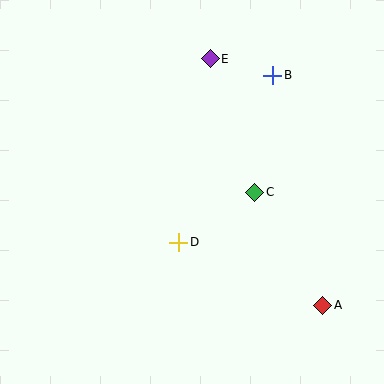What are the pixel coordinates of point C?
Point C is at (255, 192).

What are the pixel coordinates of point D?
Point D is at (179, 242).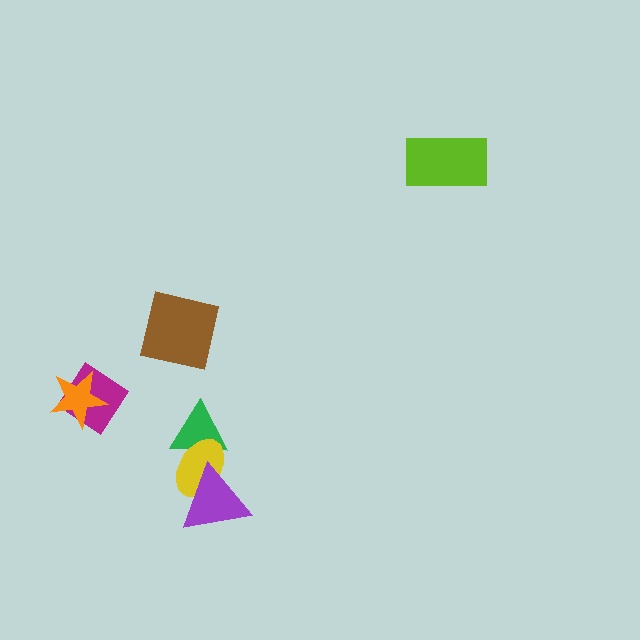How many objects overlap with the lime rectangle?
0 objects overlap with the lime rectangle.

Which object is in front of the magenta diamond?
The orange star is in front of the magenta diamond.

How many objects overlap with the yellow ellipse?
2 objects overlap with the yellow ellipse.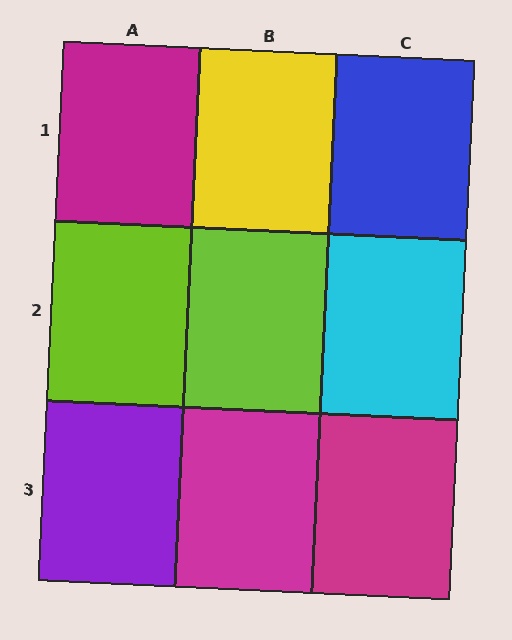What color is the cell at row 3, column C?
Magenta.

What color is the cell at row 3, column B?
Magenta.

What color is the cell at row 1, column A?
Magenta.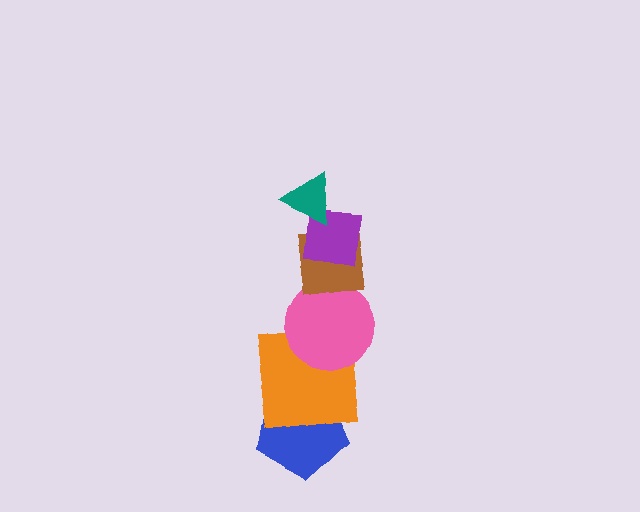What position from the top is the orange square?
The orange square is 5th from the top.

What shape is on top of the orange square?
The pink circle is on top of the orange square.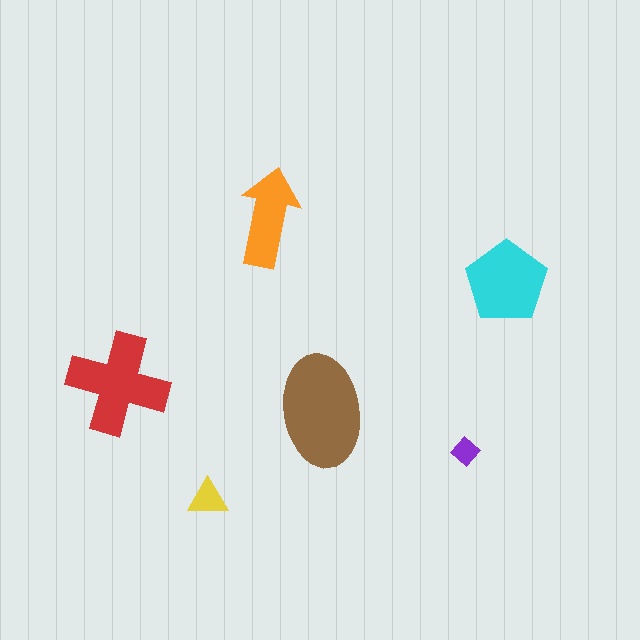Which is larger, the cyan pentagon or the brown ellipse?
The brown ellipse.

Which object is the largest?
The brown ellipse.